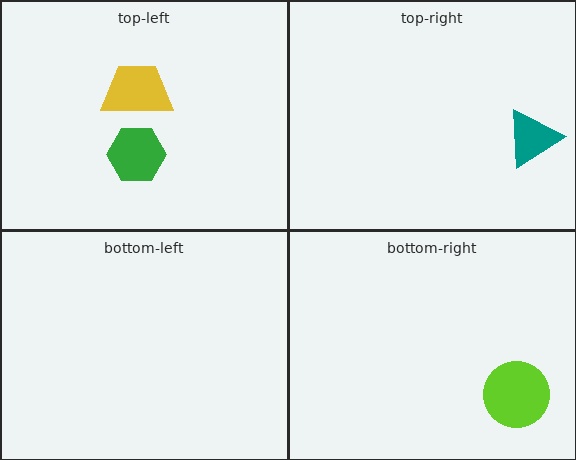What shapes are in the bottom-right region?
The lime circle.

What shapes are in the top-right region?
The teal triangle.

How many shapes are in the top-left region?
2.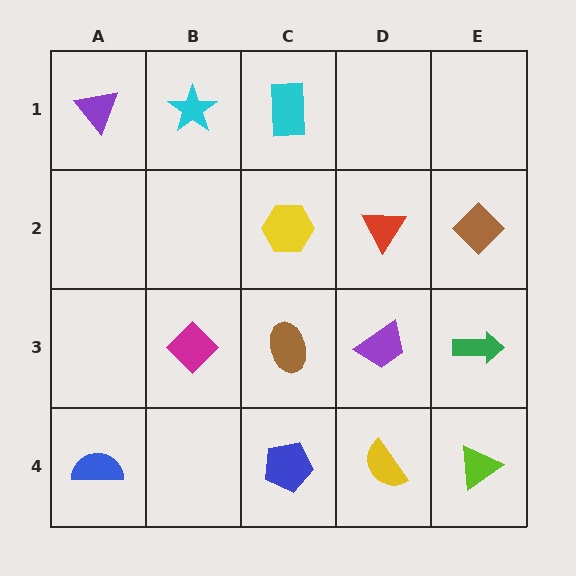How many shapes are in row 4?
4 shapes.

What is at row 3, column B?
A magenta diamond.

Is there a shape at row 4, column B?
No, that cell is empty.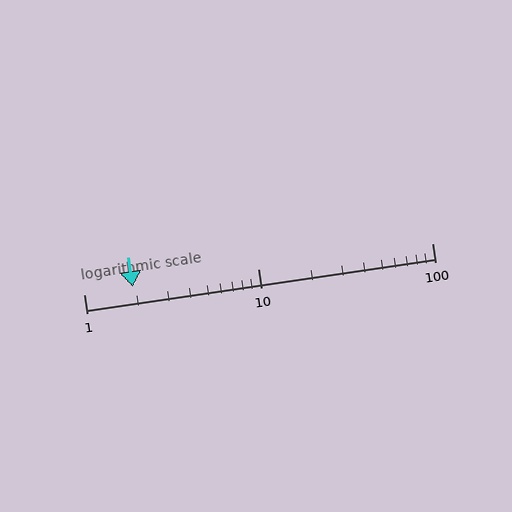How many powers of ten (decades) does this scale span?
The scale spans 2 decades, from 1 to 100.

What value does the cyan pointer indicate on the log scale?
The pointer indicates approximately 1.9.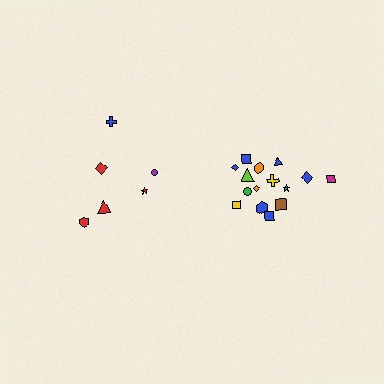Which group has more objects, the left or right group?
The right group.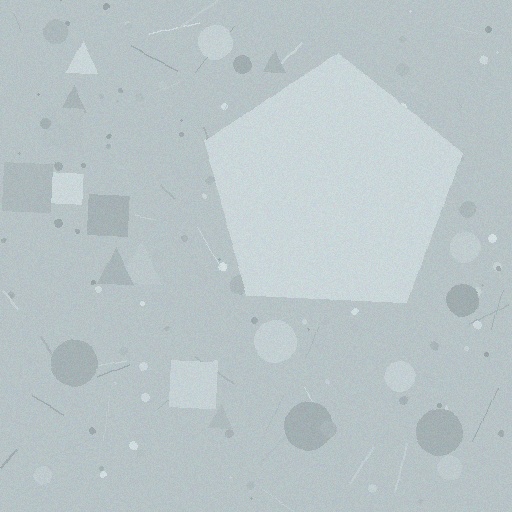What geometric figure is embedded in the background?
A pentagon is embedded in the background.